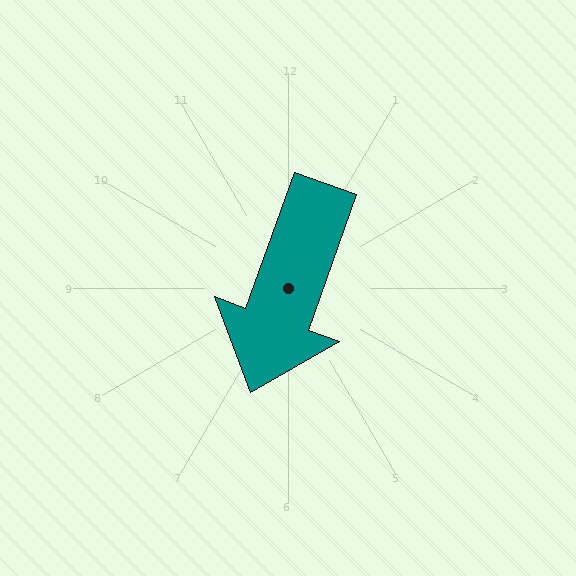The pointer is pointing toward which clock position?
Roughly 7 o'clock.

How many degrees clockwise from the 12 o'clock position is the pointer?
Approximately 200 degrees.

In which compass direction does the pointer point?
South.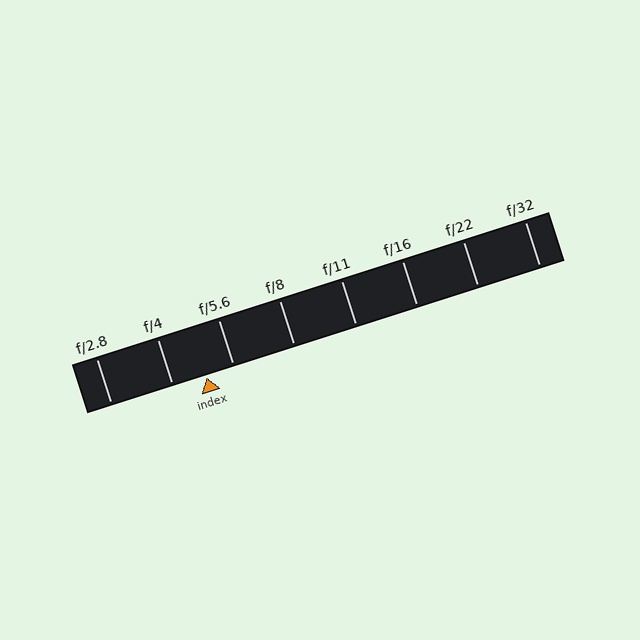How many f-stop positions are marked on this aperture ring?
There are 8 f-stop positions marked.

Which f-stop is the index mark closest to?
The index mark is closest to f/5.6.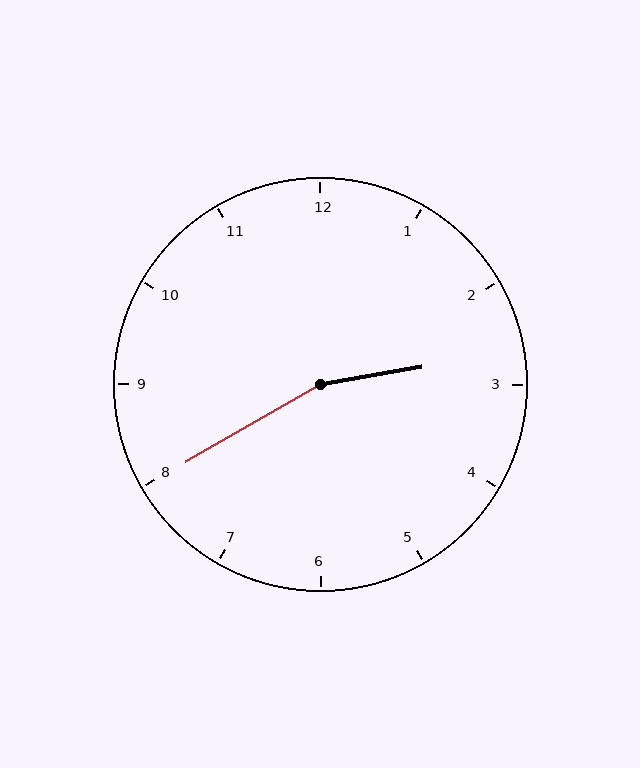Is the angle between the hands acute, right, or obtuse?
It is obtuse.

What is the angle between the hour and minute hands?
Approximately 160 degrees.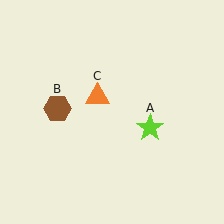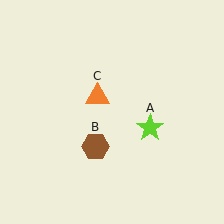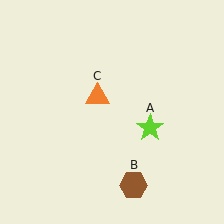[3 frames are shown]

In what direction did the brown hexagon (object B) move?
The brown hexagon (object B) moved down and to the right.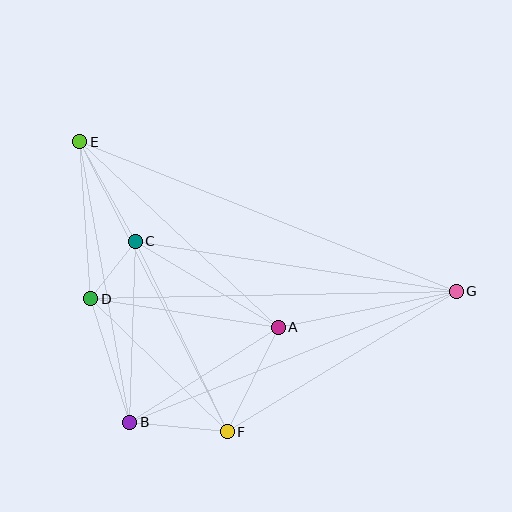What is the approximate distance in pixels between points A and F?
The distance between A and F is approximately 116 pixels.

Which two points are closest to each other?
Points C and D are closest to each other.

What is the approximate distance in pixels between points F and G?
The distance between F and G is approximately 269 pixels.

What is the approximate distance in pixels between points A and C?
The distance between A and C is approximately 167 pixels.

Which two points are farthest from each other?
Points E and G are farthest from each other.